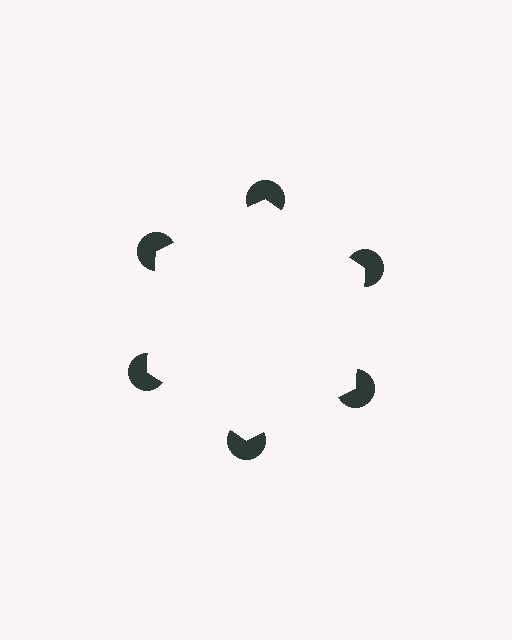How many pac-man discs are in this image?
There are 6 — one at each vertex of the illusory hexagon.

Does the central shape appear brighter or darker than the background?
It typically appears slightly brighter than the background, even though no actual brightness change is drawn.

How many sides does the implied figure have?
6 sides.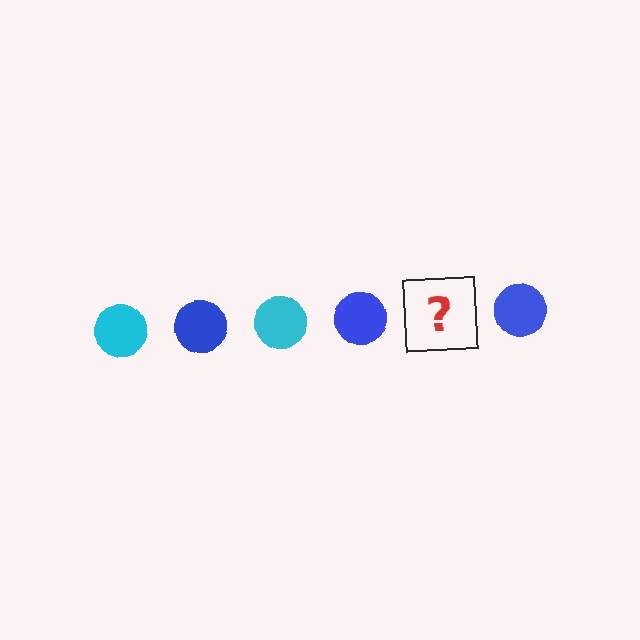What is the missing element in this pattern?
The missing element is a cyan circle.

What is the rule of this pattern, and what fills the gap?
The rule is that the pattern cycles through cyan, blue circles. The gap should be filled with a cyan circle.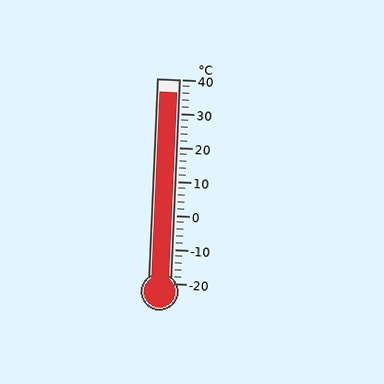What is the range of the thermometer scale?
The thermometer scale ranges from -20°C to 40°C.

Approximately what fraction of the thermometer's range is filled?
The thermometer is filled to approximately 95% of its range.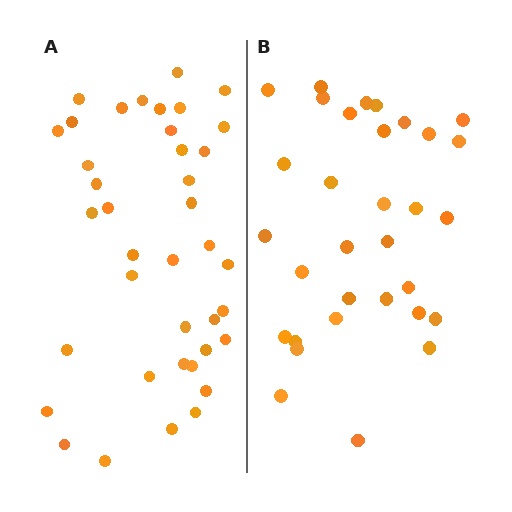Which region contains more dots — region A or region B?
Region A (the left region) has more dots.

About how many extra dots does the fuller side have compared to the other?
Region A has roughly 8 or so more dots than region B.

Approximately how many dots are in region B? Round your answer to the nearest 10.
About 30 dots. (The exact count is 32, which rounds to 30.)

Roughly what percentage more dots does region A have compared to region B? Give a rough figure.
About 20% more.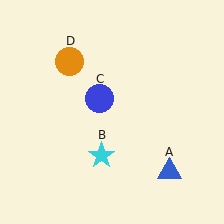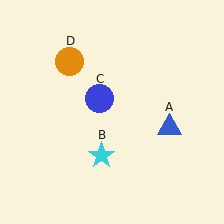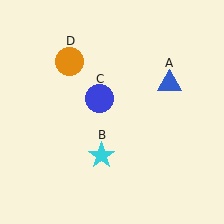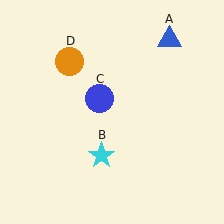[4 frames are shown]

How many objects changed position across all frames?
1 object changed position: blue triangle (object A).